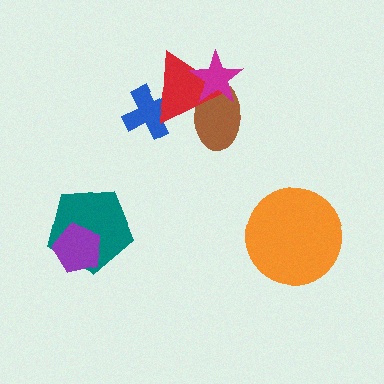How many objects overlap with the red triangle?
3 objects overlap with the red triangle.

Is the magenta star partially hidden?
No, no other shape covers it.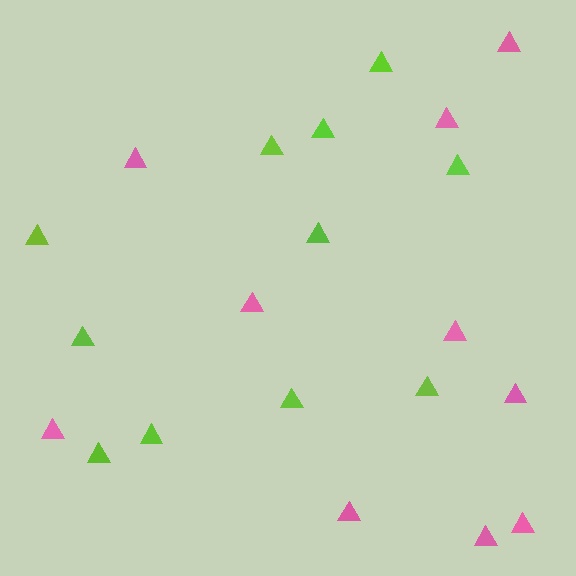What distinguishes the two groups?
There are 2 groups: one group of lime triangles (11) and one group of pink triangles (10).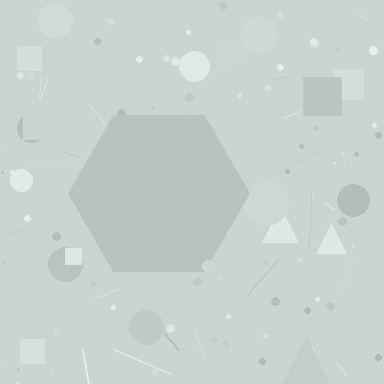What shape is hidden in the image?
A hexagon is hidden in the image.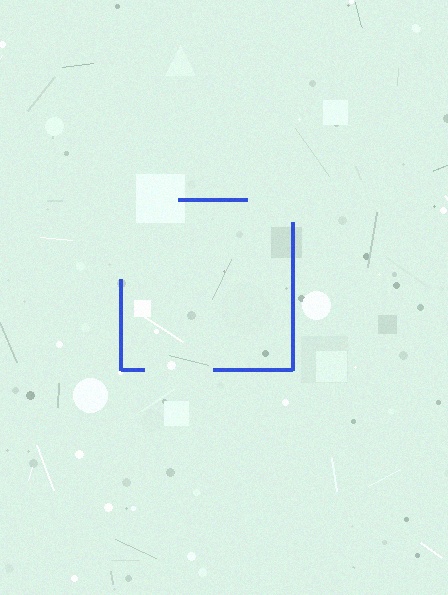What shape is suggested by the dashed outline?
The dashed outline suggests a square.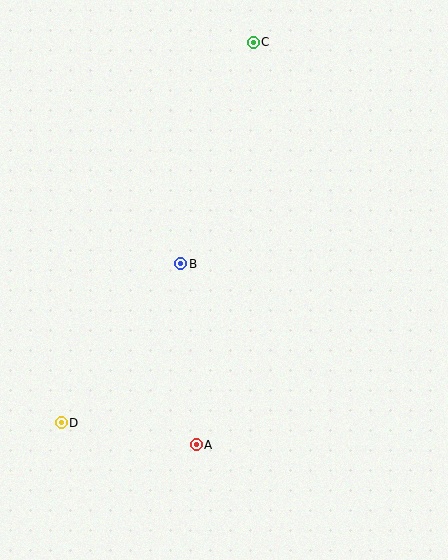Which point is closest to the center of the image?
Point B at (181, 264) is closest to the center.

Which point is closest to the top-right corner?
Point C is closest to the top-right corner.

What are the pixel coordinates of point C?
Point C is at (253, 42).